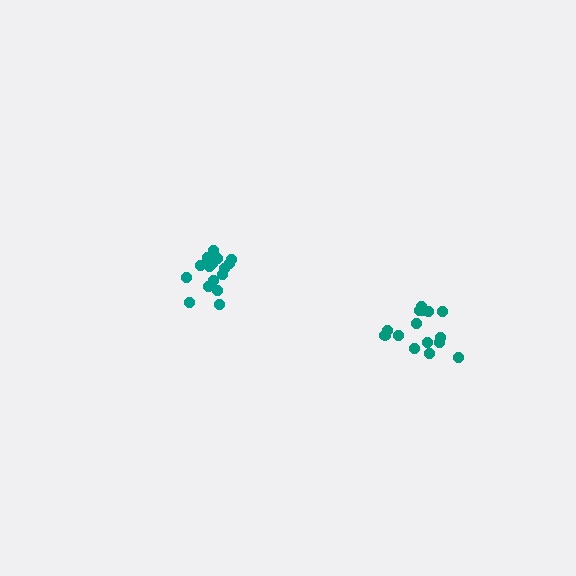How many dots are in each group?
Group 1: 16 dots, Group 2: 16 dots (32 total).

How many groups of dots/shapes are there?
There are 2 groups.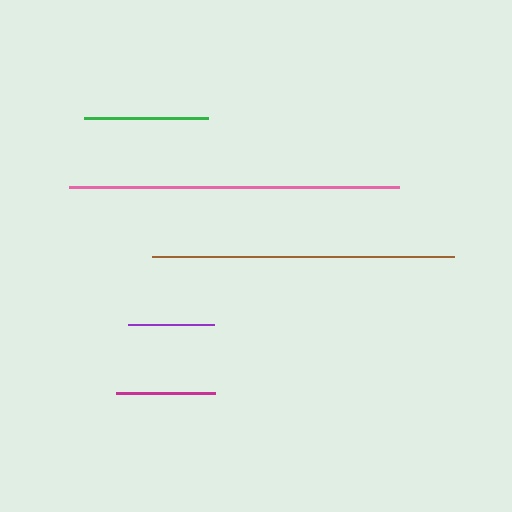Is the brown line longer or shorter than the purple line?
The brown line is longer than the purple line.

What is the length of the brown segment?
The brown segment is approximately 302 pixels long.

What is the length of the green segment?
The green segment is approximately 124 pixels long.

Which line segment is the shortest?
The purple line is the shortest at approximately 86 pixels.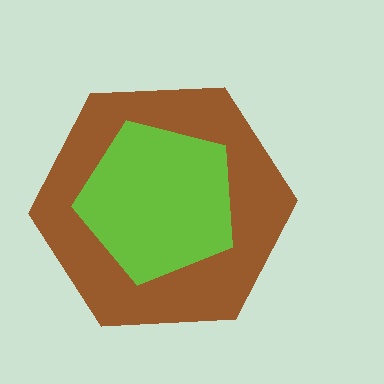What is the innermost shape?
The lime pentagon.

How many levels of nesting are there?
2.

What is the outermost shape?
The brown hexagon.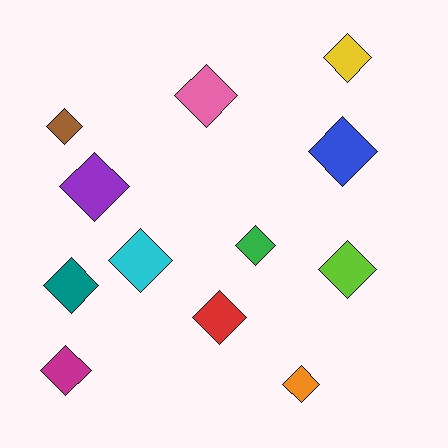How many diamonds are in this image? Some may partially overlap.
There are 12 diamonds.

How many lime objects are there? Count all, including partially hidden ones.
There is 1 lime object.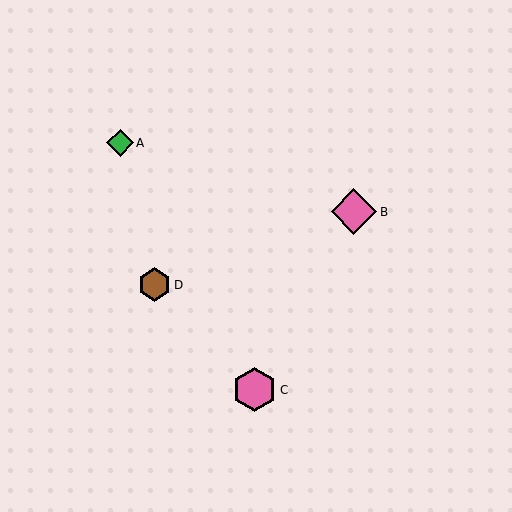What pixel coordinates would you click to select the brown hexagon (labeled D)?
Click at (155, 285) to select the brown hexagon D.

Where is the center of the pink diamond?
The center of the pink diamond is at (354, 212).